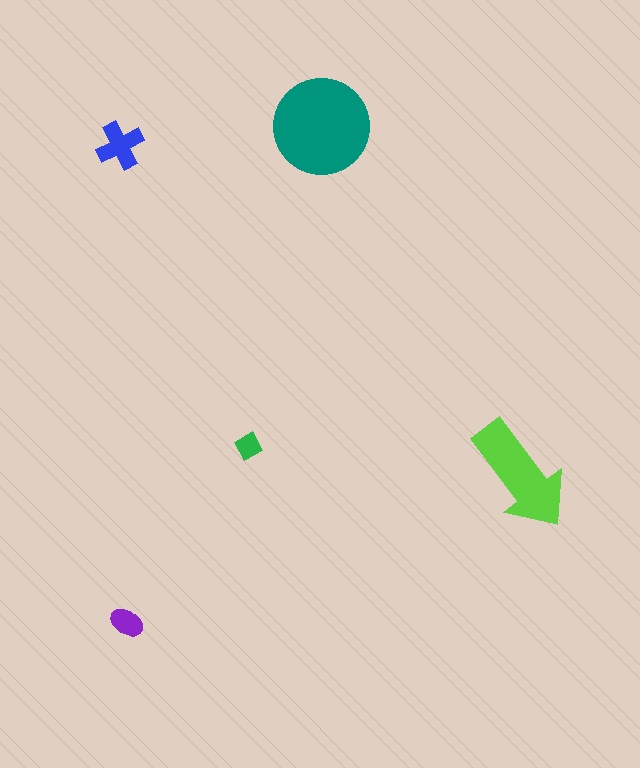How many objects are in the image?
There are 5 objects in the image.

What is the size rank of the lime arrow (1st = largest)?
2nd.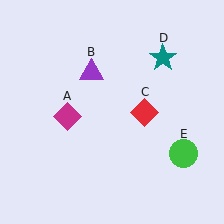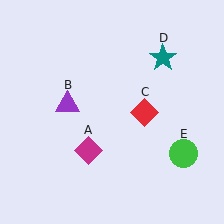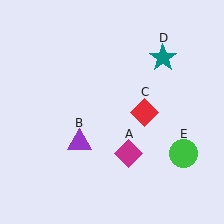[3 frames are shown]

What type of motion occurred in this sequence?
The magenta diamond (object A), purple triangle (object B) rotated counterclockwise around the center of the scene.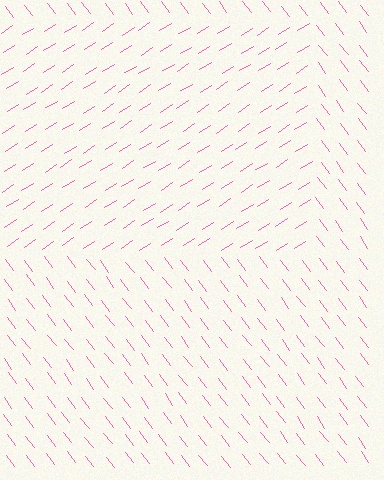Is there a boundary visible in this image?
Yes, there is a texture boundary formed by a change in line orientation.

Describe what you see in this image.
The image is filled with small pink line segments. A rectangle region in the image has lines oriented differently from the surrounding lines, creating a visible texture boundary.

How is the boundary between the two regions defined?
The boundary is defined purely by a change in line orientation (approximately 85 degrees difference). All lines are the same color and thickness.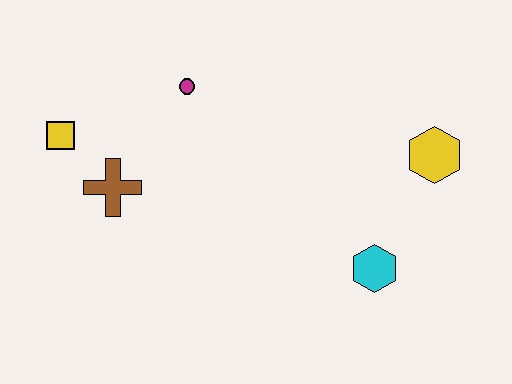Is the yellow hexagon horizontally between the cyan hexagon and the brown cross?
No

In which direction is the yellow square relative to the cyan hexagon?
The yellow square is to the left of the cyan hexagon.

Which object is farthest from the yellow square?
The yellow hexagon is farthest from the yellow square.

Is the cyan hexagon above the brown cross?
No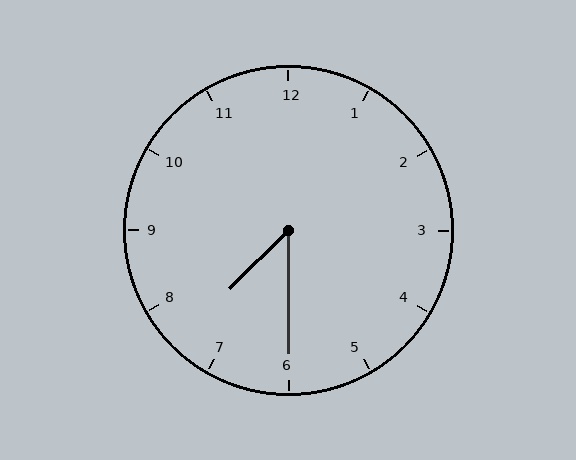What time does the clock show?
7:30.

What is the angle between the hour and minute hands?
Approximately 45 degrees.